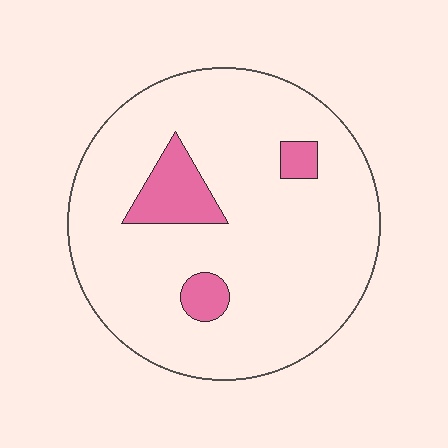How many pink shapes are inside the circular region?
3.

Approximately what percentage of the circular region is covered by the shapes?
Approximately 10%.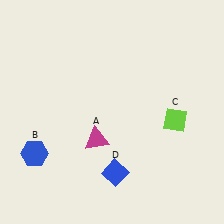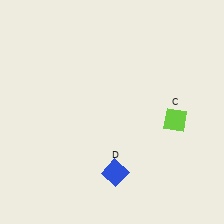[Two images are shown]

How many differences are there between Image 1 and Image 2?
There are 2 differences between the two images.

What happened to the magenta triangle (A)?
The magenta triangle (A) was removed in Image 2. It was in the bottom-left area of Image 1.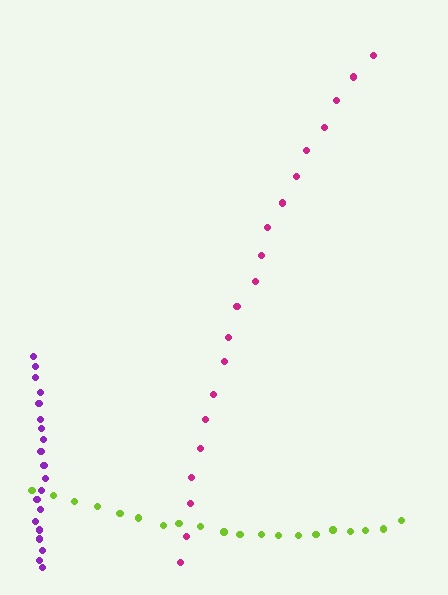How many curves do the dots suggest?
There are 3 distinct paths.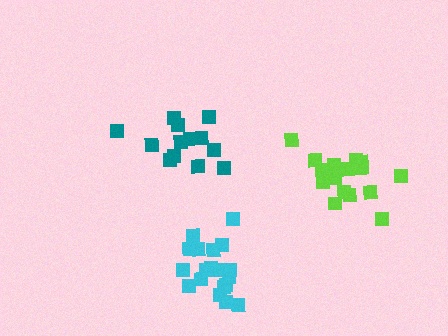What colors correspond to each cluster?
The clusters are colored: lime, cyan, teal.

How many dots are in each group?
Group 1: 19 dots, Group 2: 19 dots, Group 3: 13 dots (51 total).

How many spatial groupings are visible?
There are 3 spatial groupings.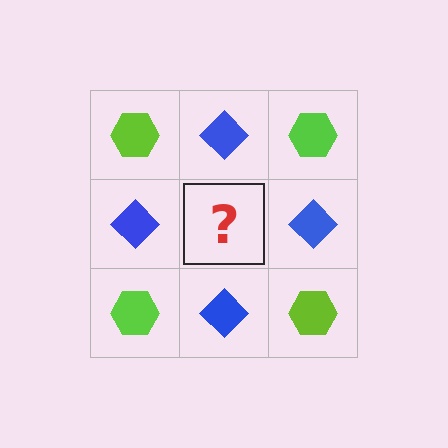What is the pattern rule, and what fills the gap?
The rule is that it alternates lime hexagon and blue diamond in a checkerboard pattern. The gap should be filled with a lime hexagon.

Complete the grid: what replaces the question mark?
The question mark should be replaced with a lime hexagon.